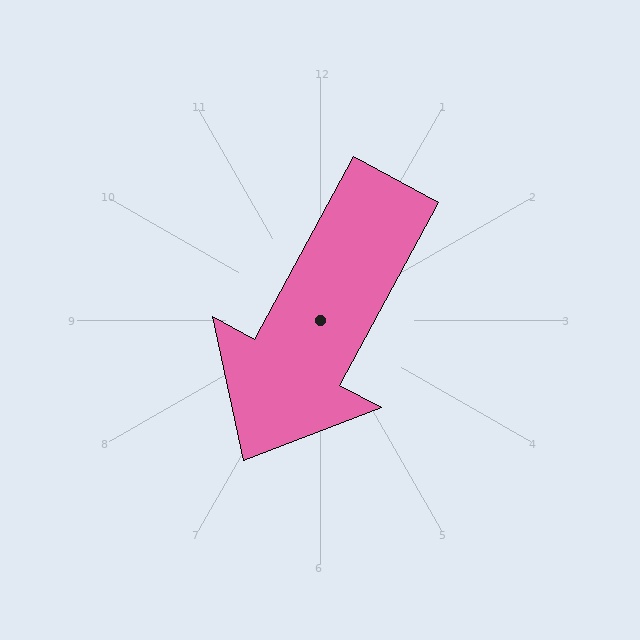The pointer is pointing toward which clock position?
Roughly 7 o'clock.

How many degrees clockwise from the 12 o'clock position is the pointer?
Approximately 208 degrees.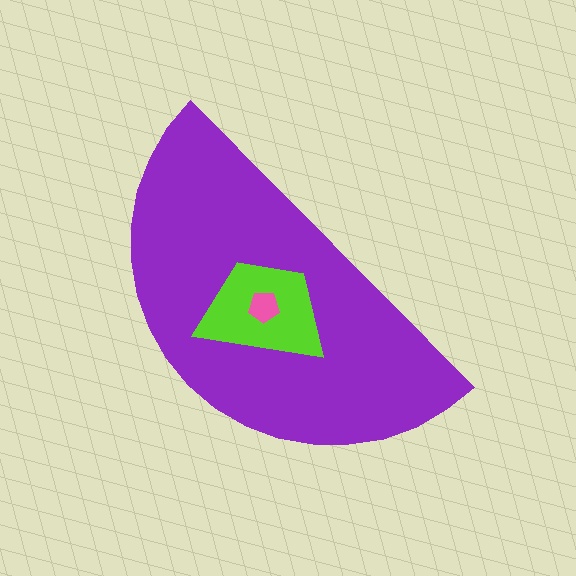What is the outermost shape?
The purple semicircle.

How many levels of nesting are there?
3.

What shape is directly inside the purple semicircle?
The lime trapezoid.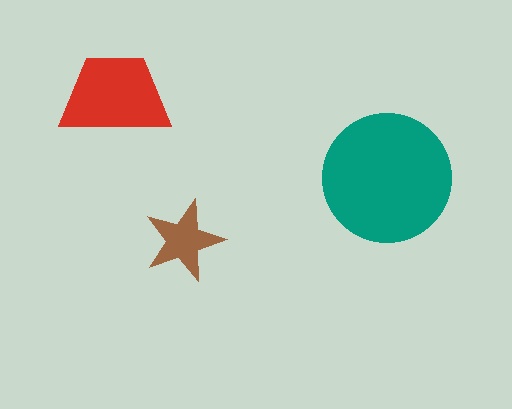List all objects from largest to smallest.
The teal circle, the red trapezoid, the brown star.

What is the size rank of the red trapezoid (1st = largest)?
2nd.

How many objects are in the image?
There are 3 objects in the image.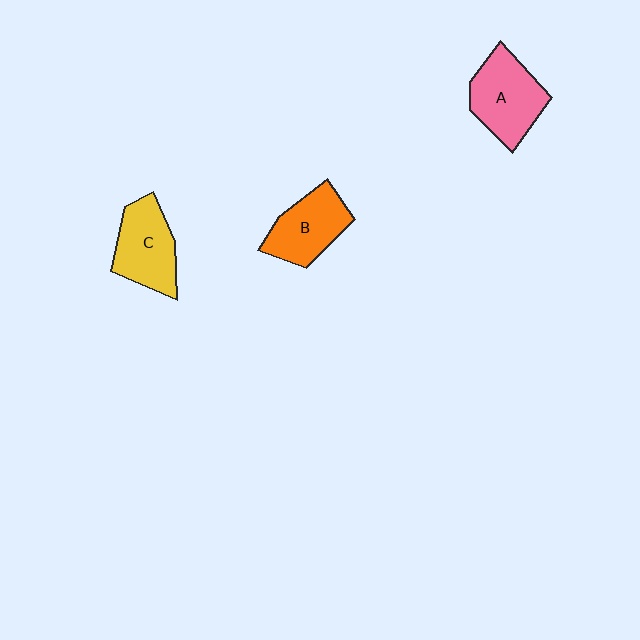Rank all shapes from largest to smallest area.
From largest to smallest: A (pink), C (yellow), B (orange).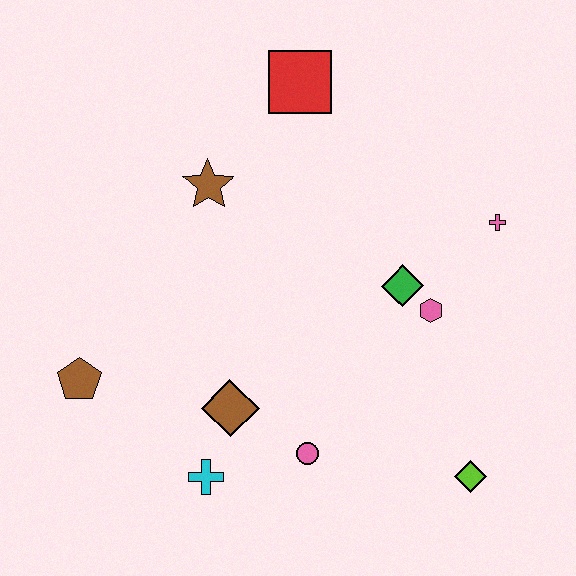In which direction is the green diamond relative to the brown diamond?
The green diamond is to the right of the brown diamond.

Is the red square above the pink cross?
Yes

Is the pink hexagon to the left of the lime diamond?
Yes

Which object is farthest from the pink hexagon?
The brown pentagon is farthest from the pink hexagon.